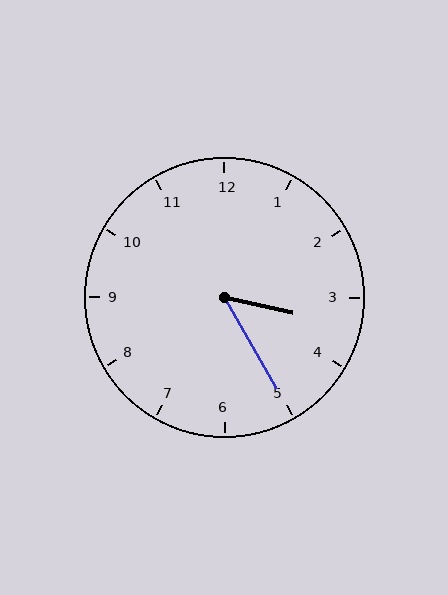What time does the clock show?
3:25.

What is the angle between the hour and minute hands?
Approximately 48 degrees.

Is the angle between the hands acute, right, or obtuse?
It is acute.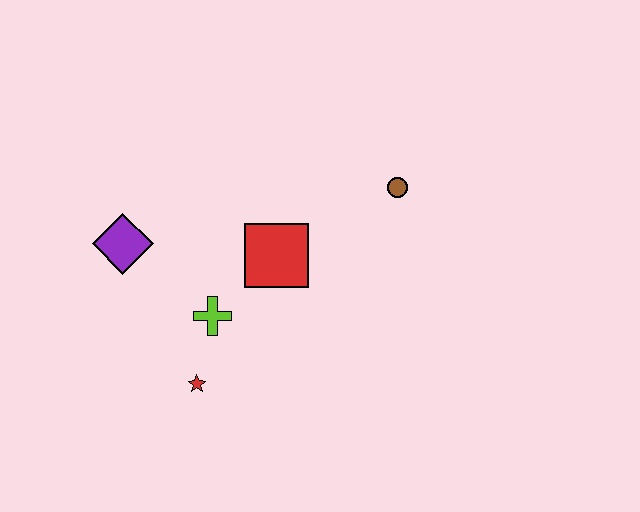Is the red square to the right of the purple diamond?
Yes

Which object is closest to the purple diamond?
The lime cross is closest to the purple diamond.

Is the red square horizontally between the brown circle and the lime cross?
Yes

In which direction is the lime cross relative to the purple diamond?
The lime cross is to the right of the purple diamond.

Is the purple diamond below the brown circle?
Yes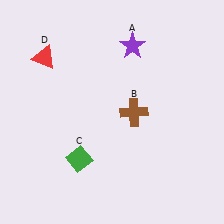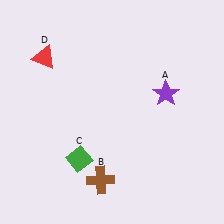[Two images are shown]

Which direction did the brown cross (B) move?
The brown cross (B) moved down.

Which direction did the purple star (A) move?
The purple star (A) moved down.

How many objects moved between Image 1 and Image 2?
2 objects moved between the two images.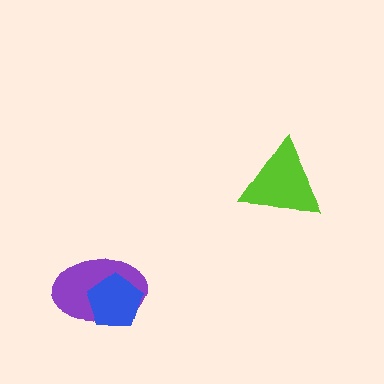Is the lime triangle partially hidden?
No, no other shape covers it.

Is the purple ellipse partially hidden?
Yes, it is partially covered by another shape.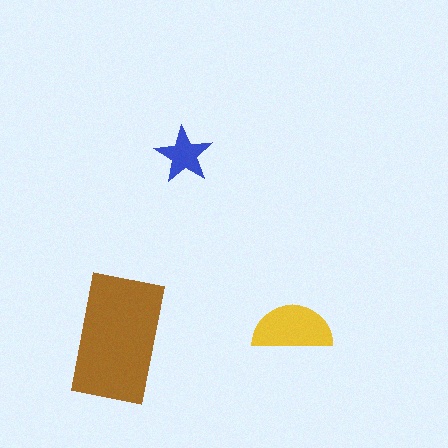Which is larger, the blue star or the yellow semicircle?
The yellow semicircle.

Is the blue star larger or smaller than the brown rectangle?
Smaller.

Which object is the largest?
The brown rectangle.